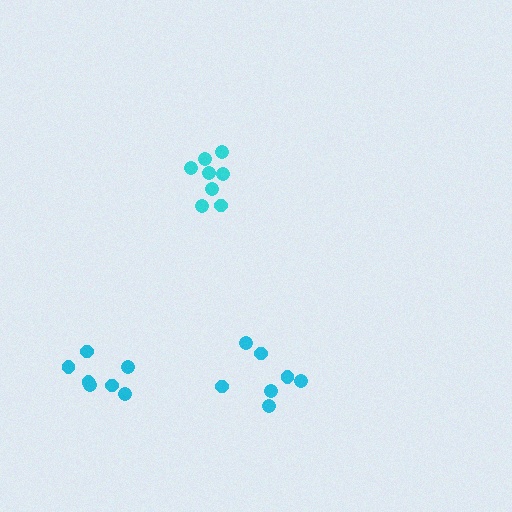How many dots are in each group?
Group 1: 7 dots, Group 2: 8 dots, Group 3: 7 dots (22 total).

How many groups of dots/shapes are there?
There are 3 groups.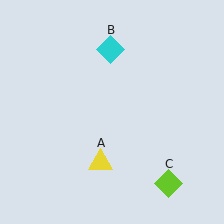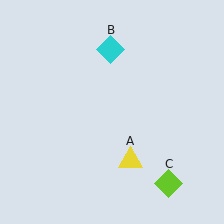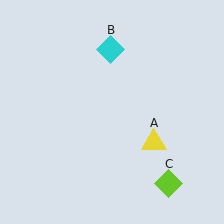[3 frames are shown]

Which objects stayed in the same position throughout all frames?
Cyan diamond (object B) and lime diamond (object C) remained stationary.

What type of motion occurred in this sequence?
The yellow triangle (object A) rotated counterclockwise around the center of the scene.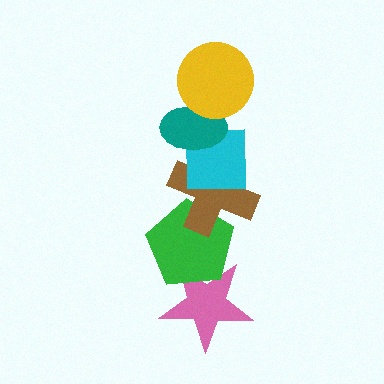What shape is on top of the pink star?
The green pentagon is on top of the pink star.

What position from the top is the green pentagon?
The green pentagon is 5th from the top.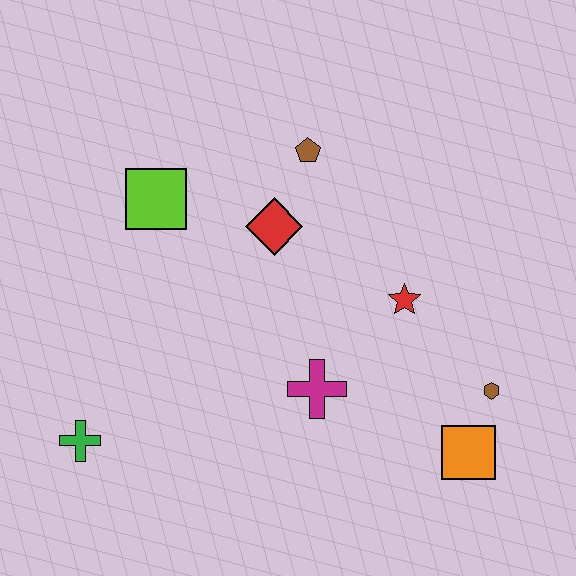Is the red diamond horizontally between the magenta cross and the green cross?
Yes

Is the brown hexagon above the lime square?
No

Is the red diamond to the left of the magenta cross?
Yes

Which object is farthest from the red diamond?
The orange square is farthest from the red diamond.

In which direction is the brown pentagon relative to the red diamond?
The brown pentagon is above the red diamond.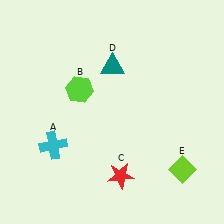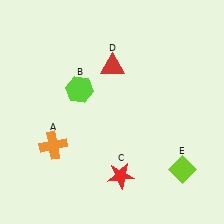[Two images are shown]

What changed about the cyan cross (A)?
In Image 1, A is cyan. In Image 2, it changed to orange.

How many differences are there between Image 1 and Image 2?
There are 2 differences between the two images.